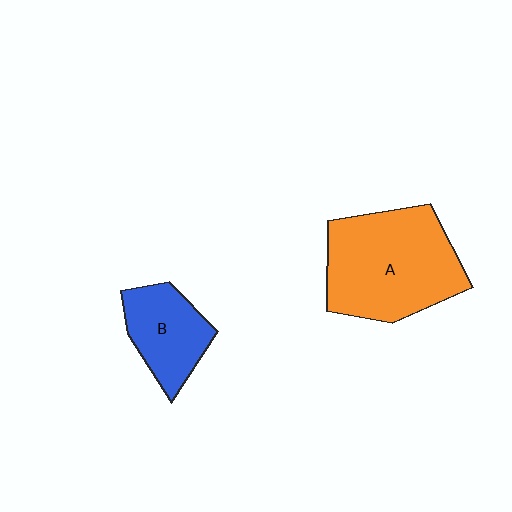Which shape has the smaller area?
Shape B (blue).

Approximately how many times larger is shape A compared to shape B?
Approximately 2.0 times.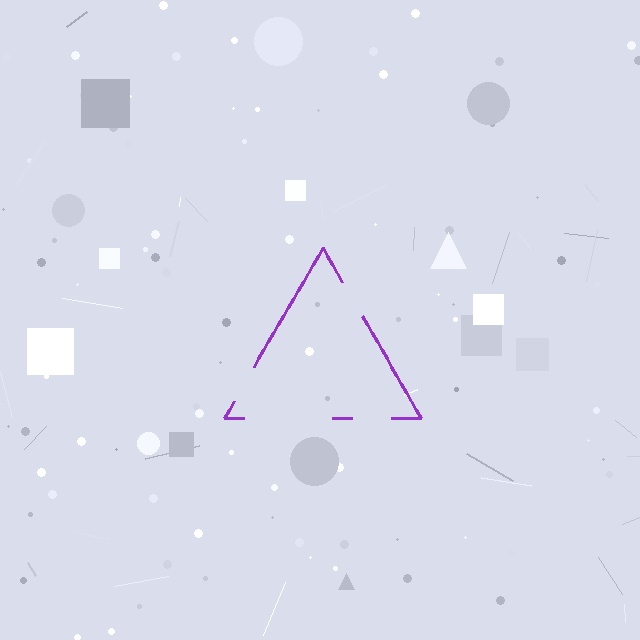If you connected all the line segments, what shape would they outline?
They would outline a triangle.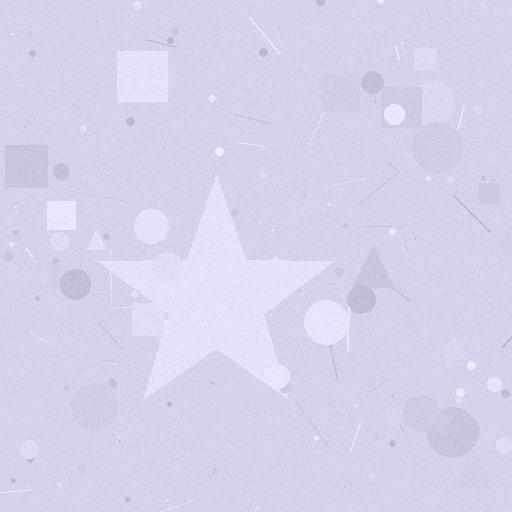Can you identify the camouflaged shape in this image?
The camouflaged shape is a star.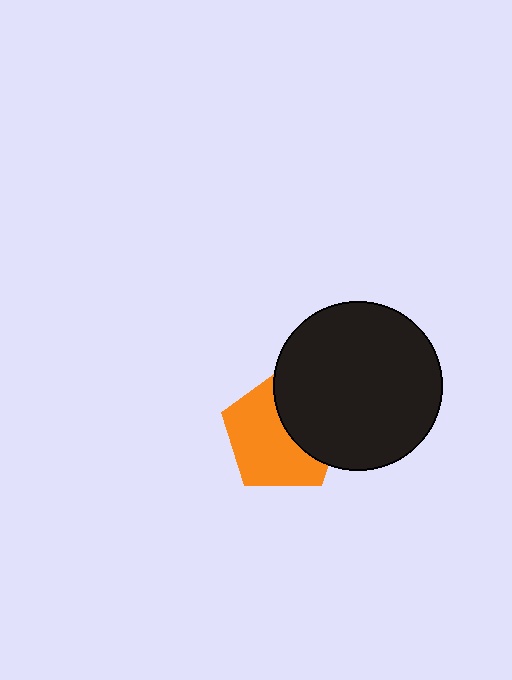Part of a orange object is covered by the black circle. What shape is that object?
It is a pentagon.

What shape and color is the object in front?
The object in front is a black circle.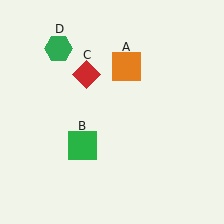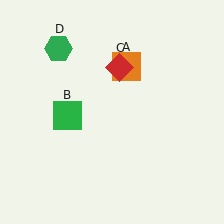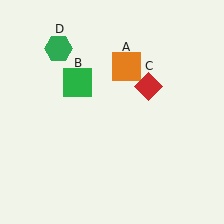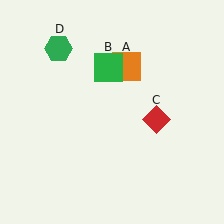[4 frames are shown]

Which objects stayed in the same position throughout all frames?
Orange square (object A) and green hexagon (object D) remained stationary.